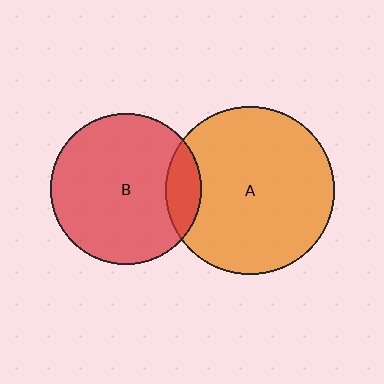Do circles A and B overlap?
Yes.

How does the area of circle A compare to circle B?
Approximately 1.2 times.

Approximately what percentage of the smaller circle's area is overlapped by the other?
Approximately 15%.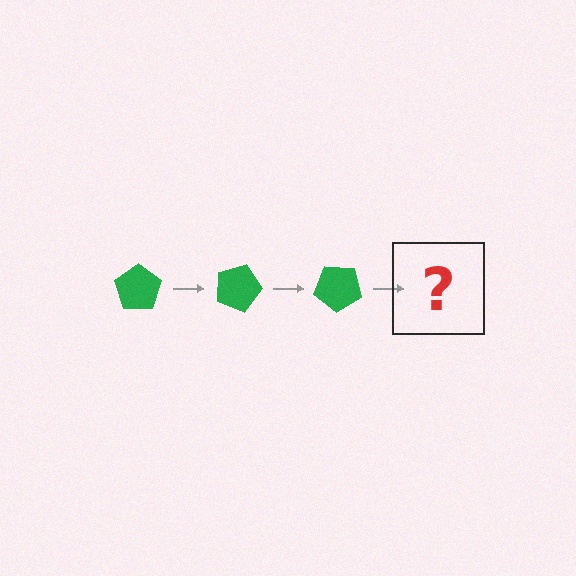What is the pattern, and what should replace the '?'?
The pattern is that the pentagon rotates 20 degrees each step. The '?' should be a green pentagon rotated 60 degrees.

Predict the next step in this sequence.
The next step is a green pentagon rotated 60 degrees.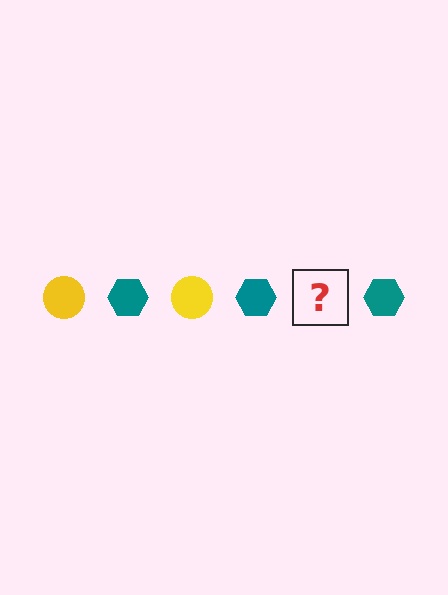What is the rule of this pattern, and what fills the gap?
The rule is that the pattern alternates between yellow circle and teal hexagon. The gap should be filled with a yellow circle.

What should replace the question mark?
The question mark should be replaced with a yellow circle.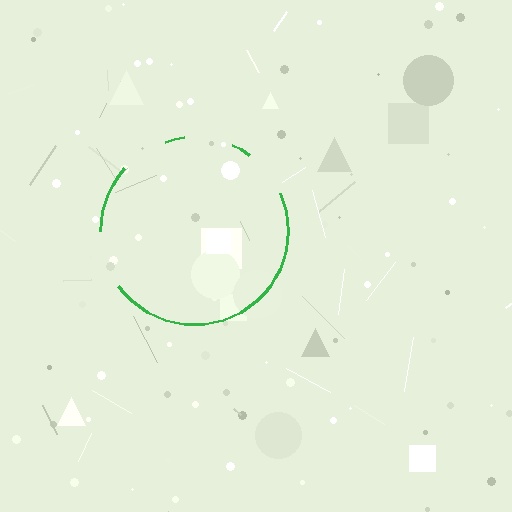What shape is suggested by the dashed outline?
The dashed outline suggests a circle.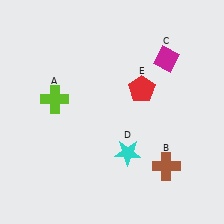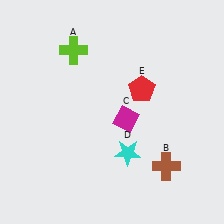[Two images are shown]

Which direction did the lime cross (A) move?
The lime cross (A) moved up.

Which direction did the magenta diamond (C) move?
The magenta diamond (C) moved down.